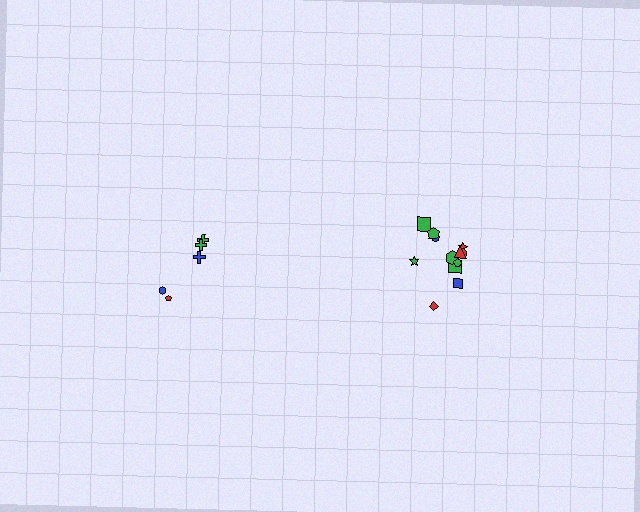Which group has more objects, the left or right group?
The right group.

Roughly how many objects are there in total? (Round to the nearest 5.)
Roughly 15 objects in total.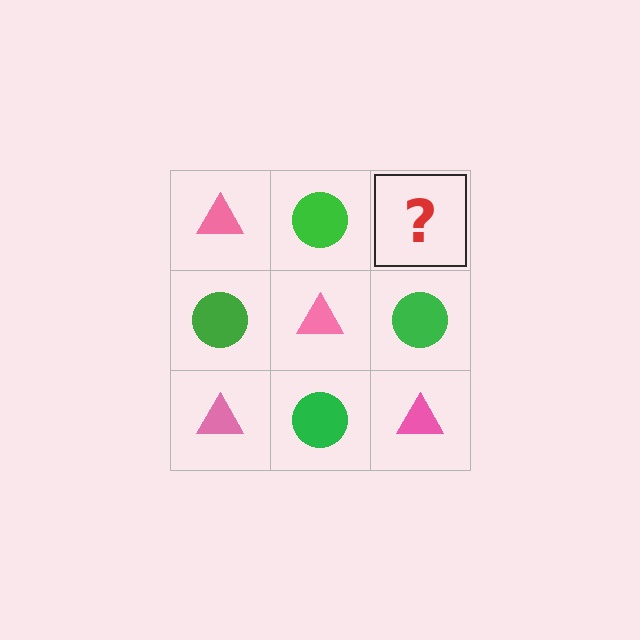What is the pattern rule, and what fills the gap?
The rule is that it alternates pink triangle and green circle in a checkerboard pattern. The gap should be filled with a pink triangle.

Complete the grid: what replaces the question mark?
The question mark should be replaced with a pink triangle.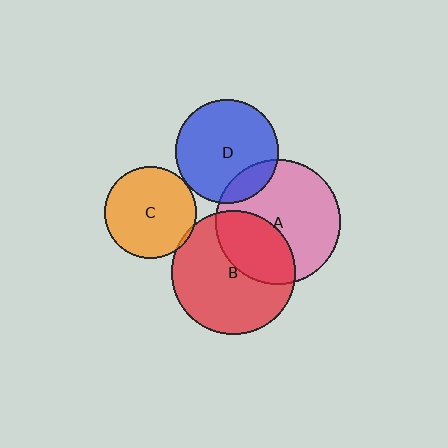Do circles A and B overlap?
Yes.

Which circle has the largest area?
Circle A (pink).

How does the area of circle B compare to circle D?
Approximately 1.4 times.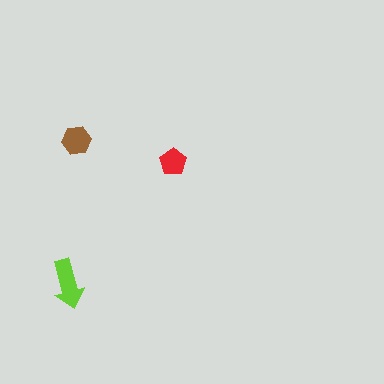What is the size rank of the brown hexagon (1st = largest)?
2nd.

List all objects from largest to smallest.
The lime arrow, the brown hexagon, the red pentagon.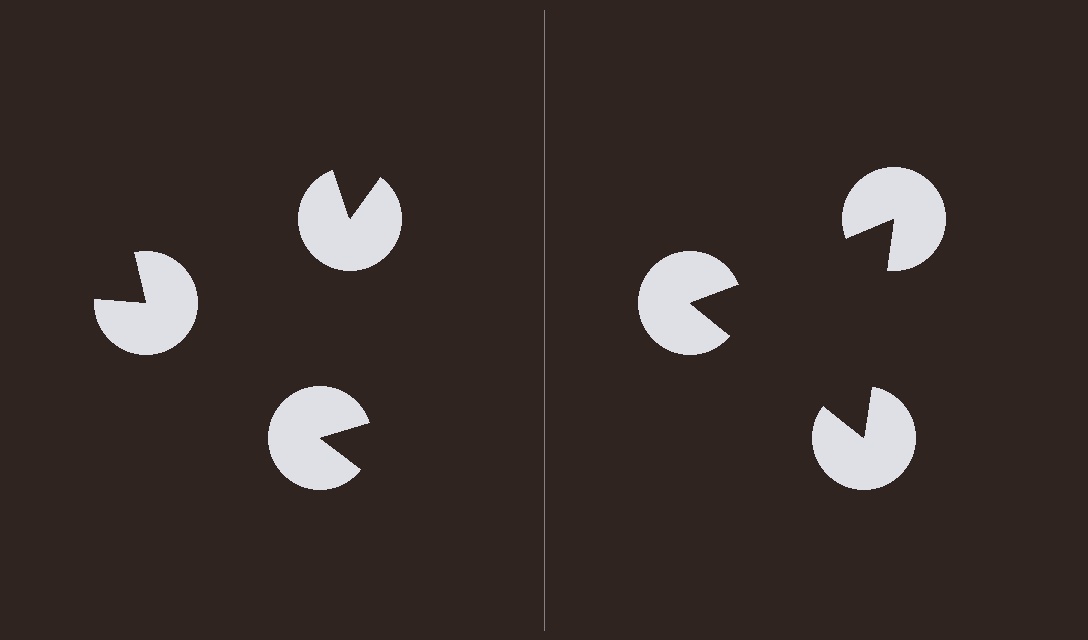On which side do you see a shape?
An illusory triangle appears on the right side. On the left side the wedge cuts are rotated, so no coherent shape forms.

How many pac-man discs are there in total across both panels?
6 — 3 on each side.